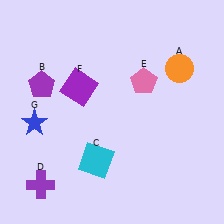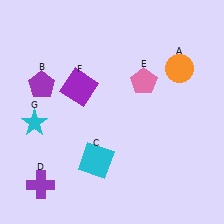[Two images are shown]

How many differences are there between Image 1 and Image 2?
There is 1 difference between the two images.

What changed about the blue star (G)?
In Image 1, G is blue. In Image 2, it changed to cyan.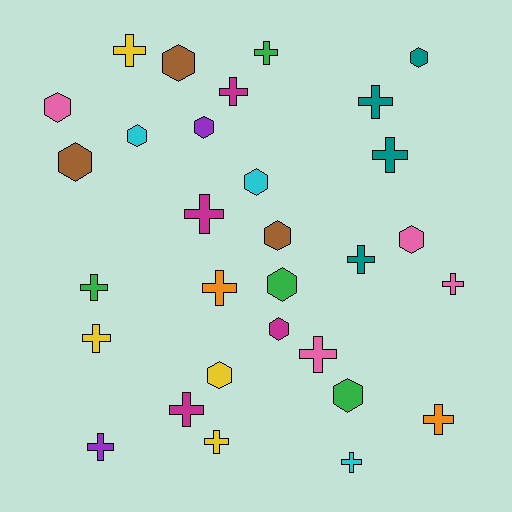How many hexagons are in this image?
There are 13 hexagons.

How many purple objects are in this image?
There are 2 purple objects.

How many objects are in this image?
There are 30 objects.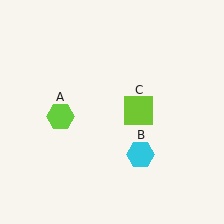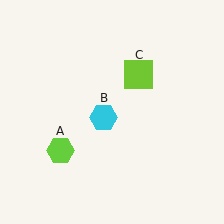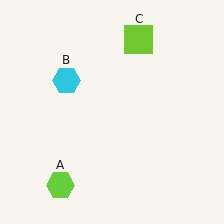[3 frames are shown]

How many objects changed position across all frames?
3 objects changed position: lime hexagon (object A), cyan hexagon (object B), lime square (object C).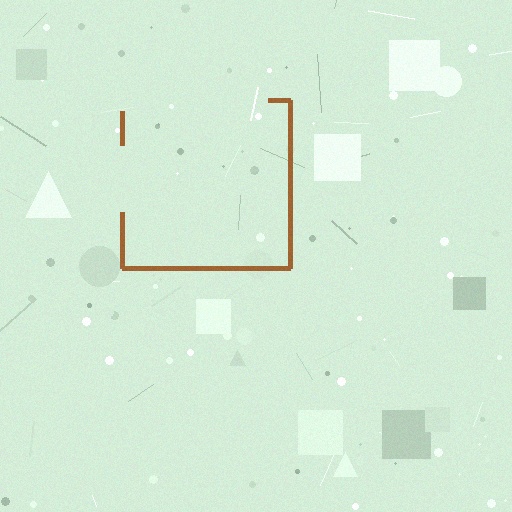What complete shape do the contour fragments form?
The contour fragments form a square.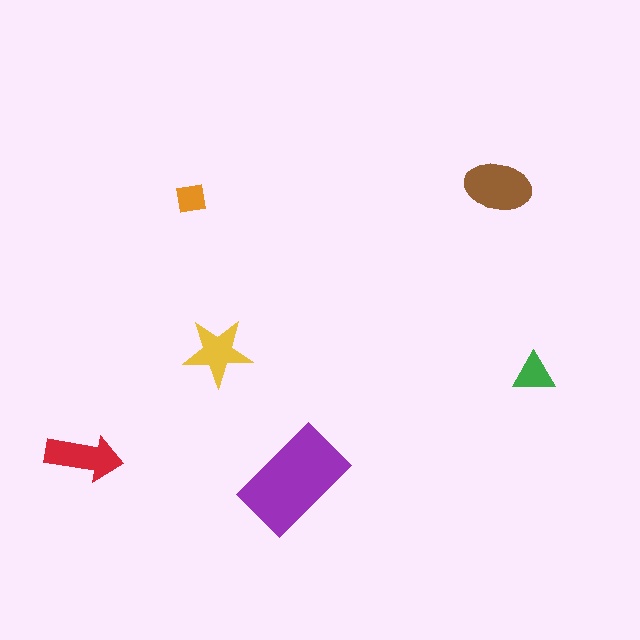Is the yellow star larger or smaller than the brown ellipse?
Smaller.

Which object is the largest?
The purple rectangle.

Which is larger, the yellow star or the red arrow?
The red arrow.